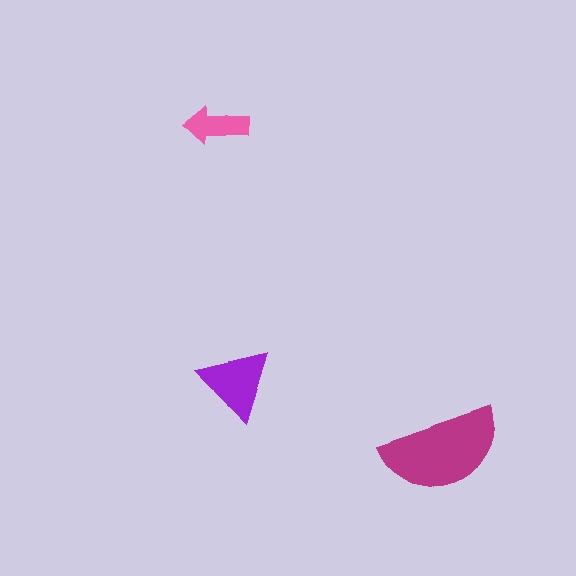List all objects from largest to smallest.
The magenta semicircle, the purple triangle, the pink arrow.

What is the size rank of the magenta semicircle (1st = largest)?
1st.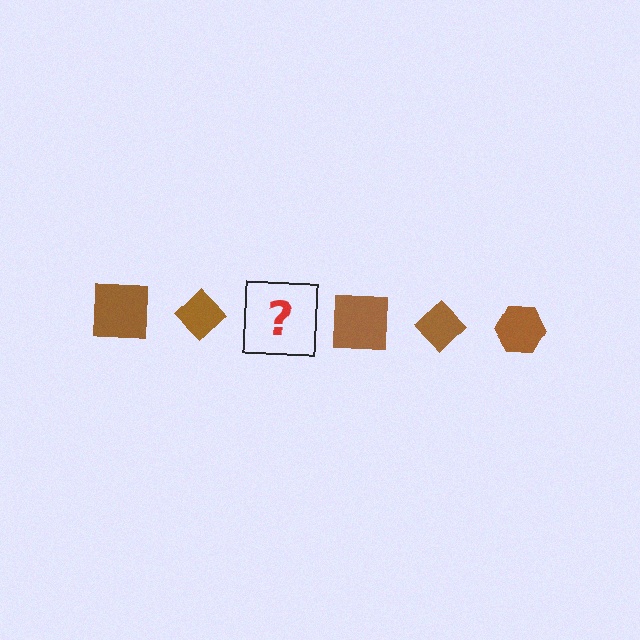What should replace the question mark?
The question mark should be replaced with a brown hexagon.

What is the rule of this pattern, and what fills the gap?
The rule is that the pattern cycles through square, diamond, hexagon shapes in brown. The gap should be filled with a brown hexagon.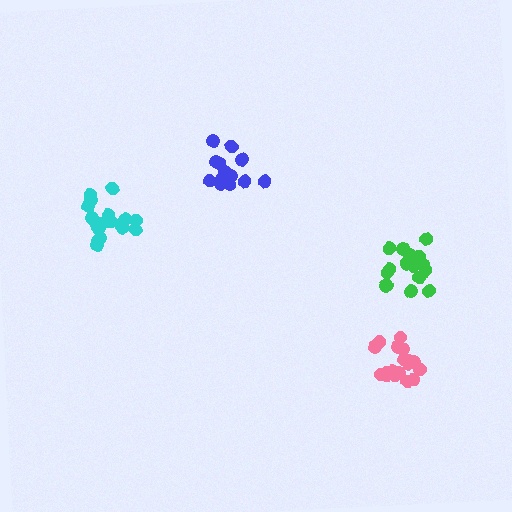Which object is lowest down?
The pink cluster is bottommost.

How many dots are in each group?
Group 1: 17 dots, Group 2: 18 dots, Group 3: 13 dots, Group 4: 16 dots (64 total).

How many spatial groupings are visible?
There are 4 spatial groupings.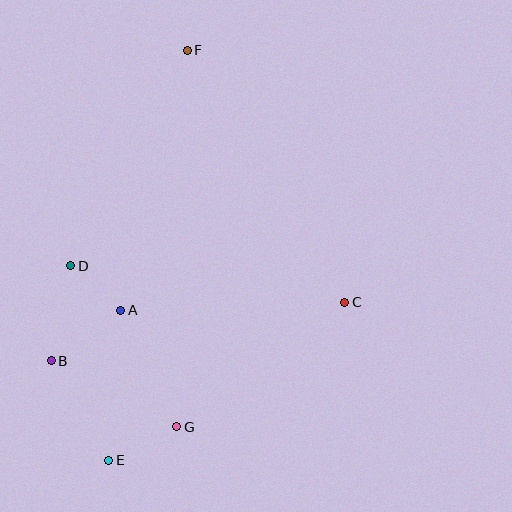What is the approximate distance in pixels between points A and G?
The distance between A and G is approximately 129 pixels.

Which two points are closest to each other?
Points A and D are closest to each other.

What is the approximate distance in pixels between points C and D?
The distance between C and D is approximately 277 pixels.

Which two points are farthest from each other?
Points E and F are farthest from each other.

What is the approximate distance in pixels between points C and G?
The distance between C and G is approximately 209 pixels.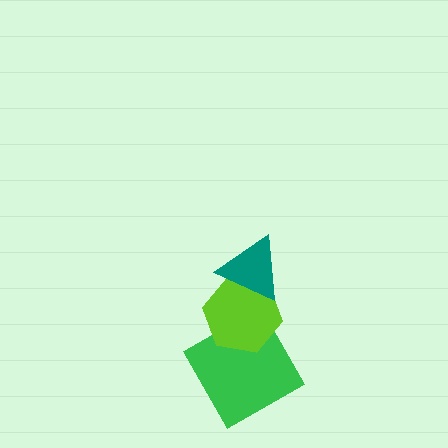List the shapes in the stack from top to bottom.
From top to bottom: the teal triangle, the lime hexagon, the green square.